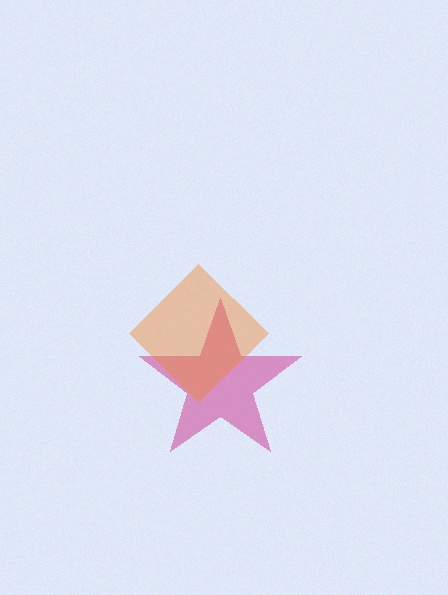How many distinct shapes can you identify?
There are 2 distinct shapes: a magenta star, an orange diamond.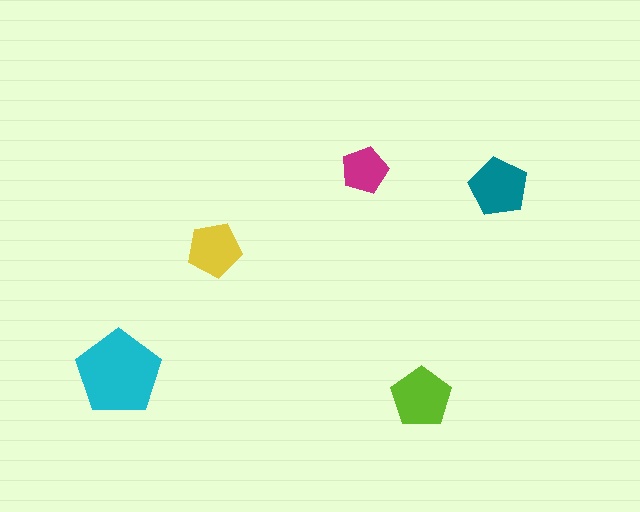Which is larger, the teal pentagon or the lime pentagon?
The lime one.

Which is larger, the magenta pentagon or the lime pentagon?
The lime one.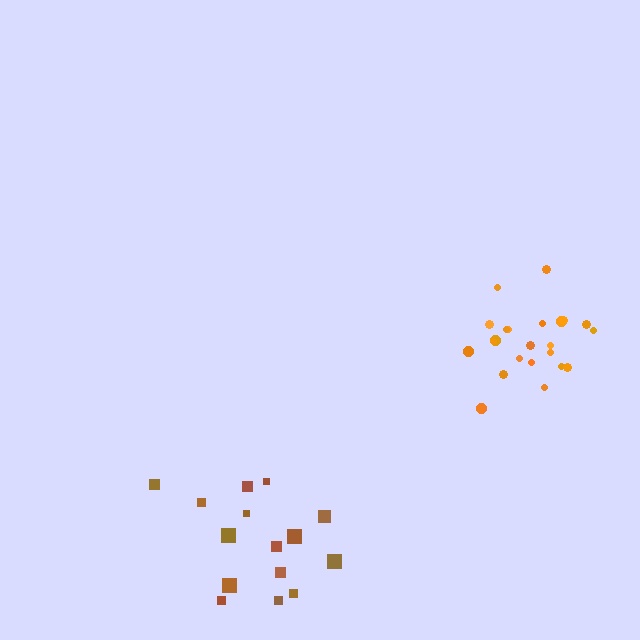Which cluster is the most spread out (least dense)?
Brown.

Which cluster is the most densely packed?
Orange.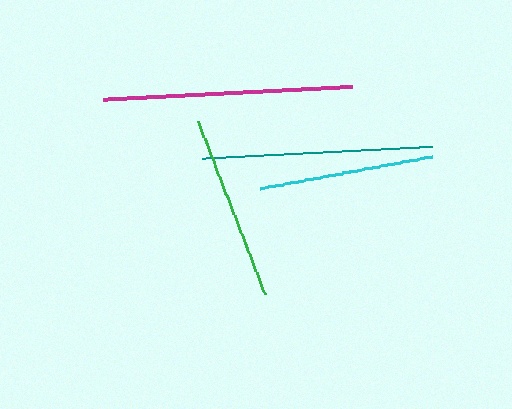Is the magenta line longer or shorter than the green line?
The magenta line is longer than the green line.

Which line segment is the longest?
The magenta line is the longest at approximately 249 pixels.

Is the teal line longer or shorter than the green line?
The teal line is longer than the green line.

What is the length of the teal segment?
The teal segment is approximately 232 pixels long.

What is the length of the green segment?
The green segment is approximately 185 pixels long.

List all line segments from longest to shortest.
From longest to shortest: magenta, teal, green, cyan.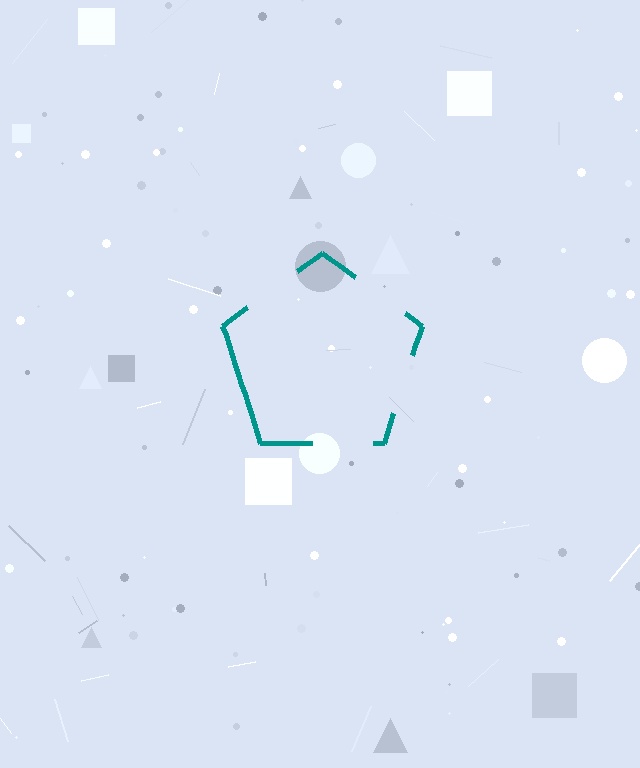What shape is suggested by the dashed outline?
The dashed outline suggests a pentagon.